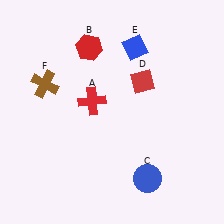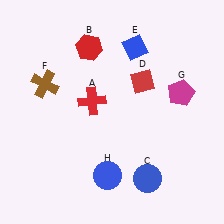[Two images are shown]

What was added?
A magenta pentagon (G), a blue circle (H) were added in Image 2.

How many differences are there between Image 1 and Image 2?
There are 2 differences between the two images.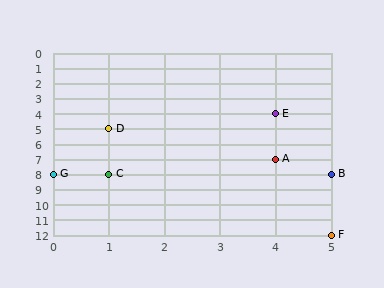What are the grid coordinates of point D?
Point D is at grid coordinates (1, 5).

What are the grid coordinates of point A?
Point A is at grid coordinates (4, 7).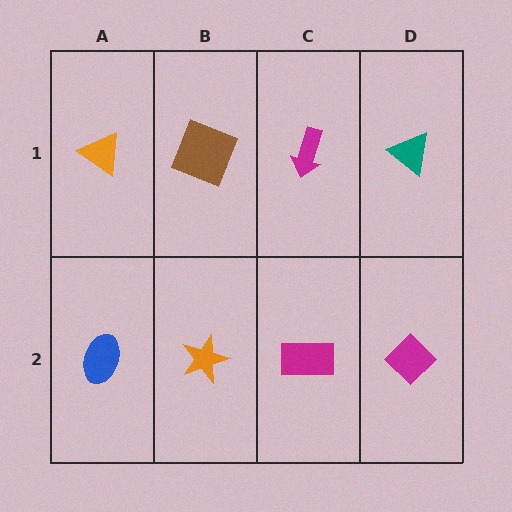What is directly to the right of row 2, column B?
A magenta rectangle.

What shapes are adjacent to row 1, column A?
A blue ellipse (row 2, column A), a brown square (row 1, column B).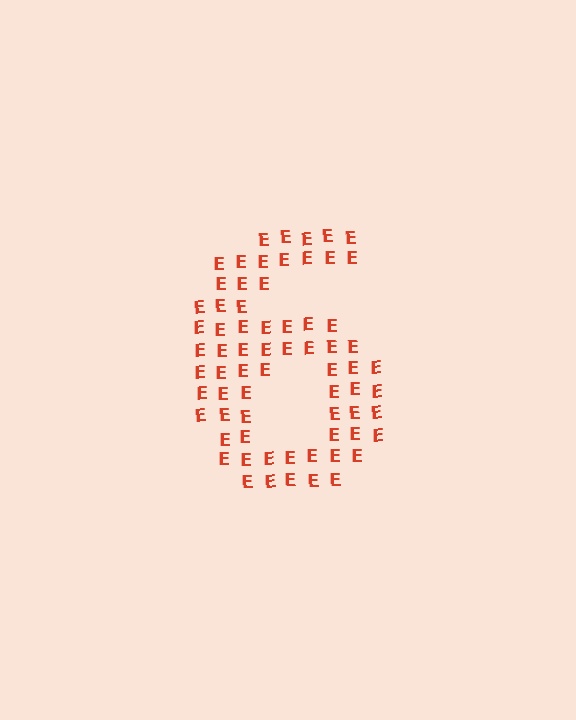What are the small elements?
The small elements are letter E's.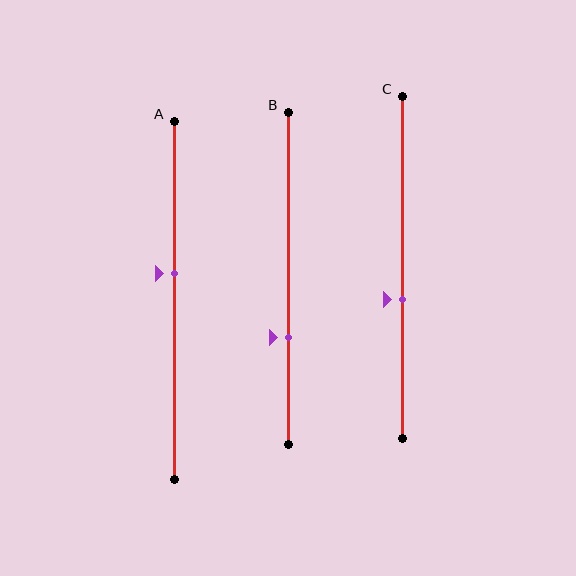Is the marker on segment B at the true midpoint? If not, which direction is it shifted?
No, the marker on segment B is shifted downward by about 18% of the segment length.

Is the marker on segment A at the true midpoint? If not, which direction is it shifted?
No, the marker on segment A is shifted upward by about 7% of the segment length.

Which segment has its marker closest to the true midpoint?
Segment A has its marker closest to the true midpoint.